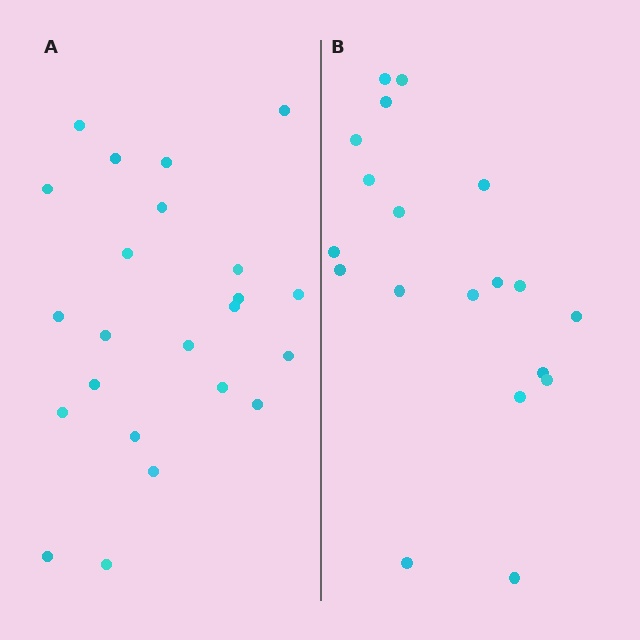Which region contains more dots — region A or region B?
Region A (the left region) has more dots.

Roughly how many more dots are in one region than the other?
Region A has about 4 more dots than region B.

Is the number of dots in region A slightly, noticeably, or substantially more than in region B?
Region A has only slightly more — the two regions are fairly close. The ratio is roughly 1.2 to 1.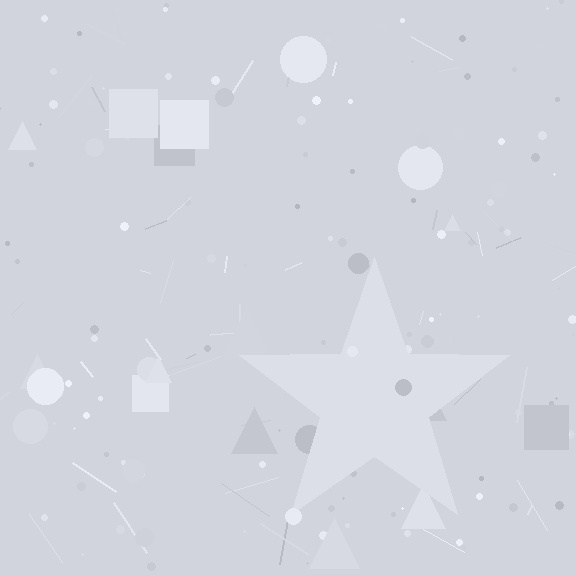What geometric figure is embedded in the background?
A star is embedded in the background.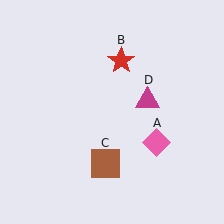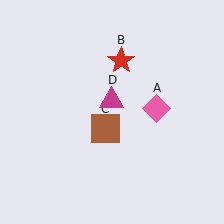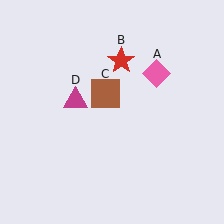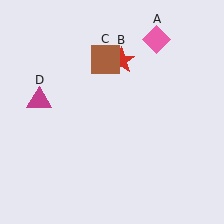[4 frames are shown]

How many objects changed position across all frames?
3 objects changed position: pink diamond (object A), brown square (object C), magenta triangle (object D).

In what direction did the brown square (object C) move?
The brown square (object C) moved up.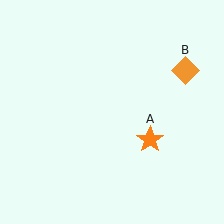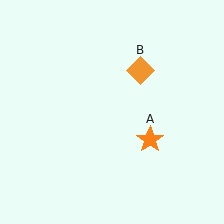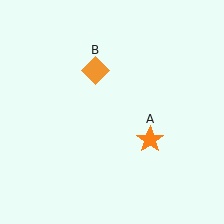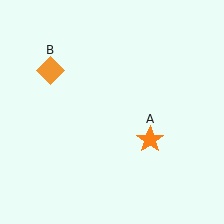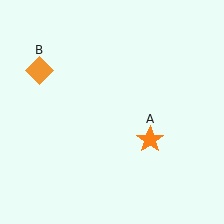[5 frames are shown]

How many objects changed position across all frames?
1 object changed position: orange diamond (object B).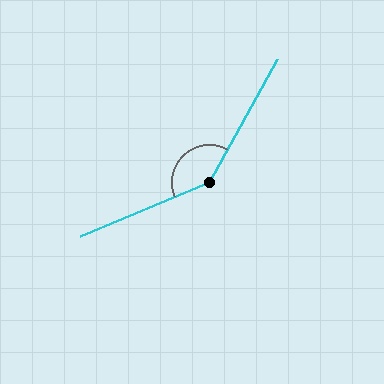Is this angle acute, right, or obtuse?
It is obtuse.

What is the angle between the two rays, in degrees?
Approximately 141 degrees.